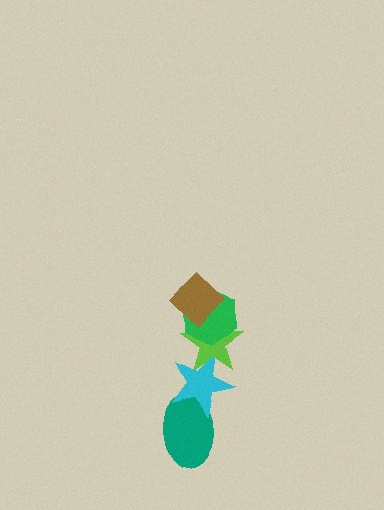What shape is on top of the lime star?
The green hexagon is on top of the lime star.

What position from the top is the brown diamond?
The brown diamond is 1st from the top.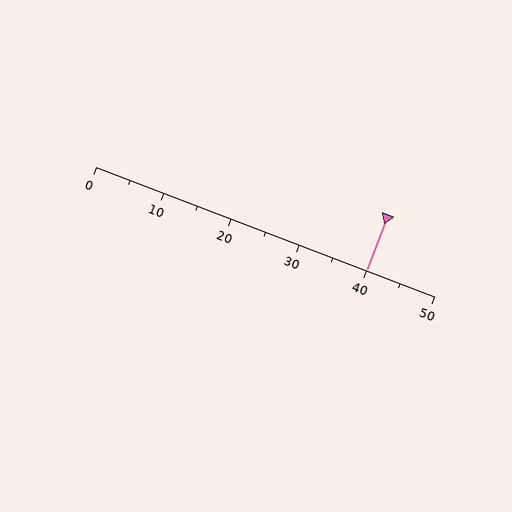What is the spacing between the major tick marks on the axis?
The major ticks are spaced 10 apart.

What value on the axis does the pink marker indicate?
The marker indicates approximately 40.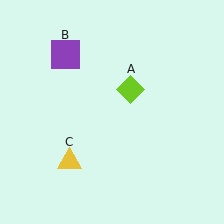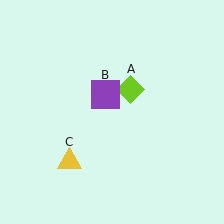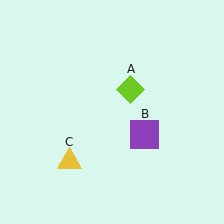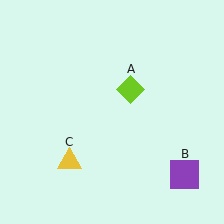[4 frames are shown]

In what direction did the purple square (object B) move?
The purple square (object B) moved down and to the right.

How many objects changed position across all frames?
1 object changed position: purple square (object B).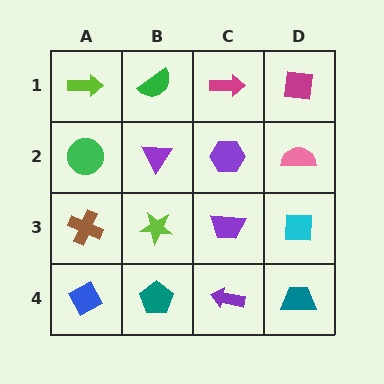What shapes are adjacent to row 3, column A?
A green circle (row 2, column A), a blue diamond (row 4, column A), a lime star (row 3, column B).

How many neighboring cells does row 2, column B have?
4.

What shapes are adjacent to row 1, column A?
A green circle (row 2, column A), a green semicircle (row 1, column B).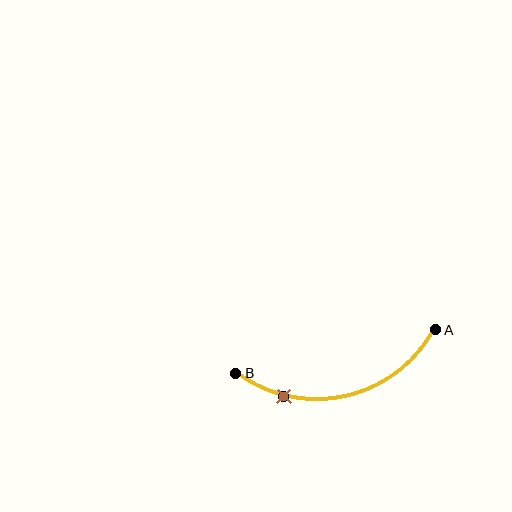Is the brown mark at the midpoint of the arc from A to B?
No. The brown mark lies on the arc but is closer to endpoint B. The arc midpoint would be at the point on the curve equidistant along the arc from both A and B.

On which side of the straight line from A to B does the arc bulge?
The arc bulges below the straight line connecting A and B.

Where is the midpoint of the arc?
The arc midpoint is the point on the curve farthest from the straight line joining A and B. It sits below that line.